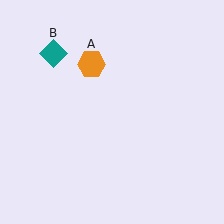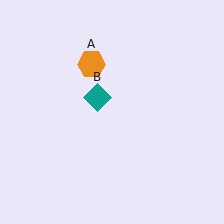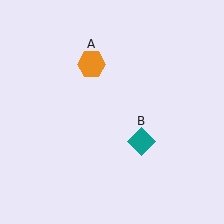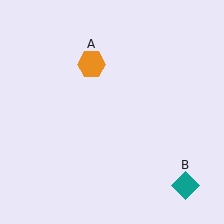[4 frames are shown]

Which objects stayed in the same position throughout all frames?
Orange hexagon (object A) remained stationary.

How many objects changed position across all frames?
1 object changed position: teal diamond (object B).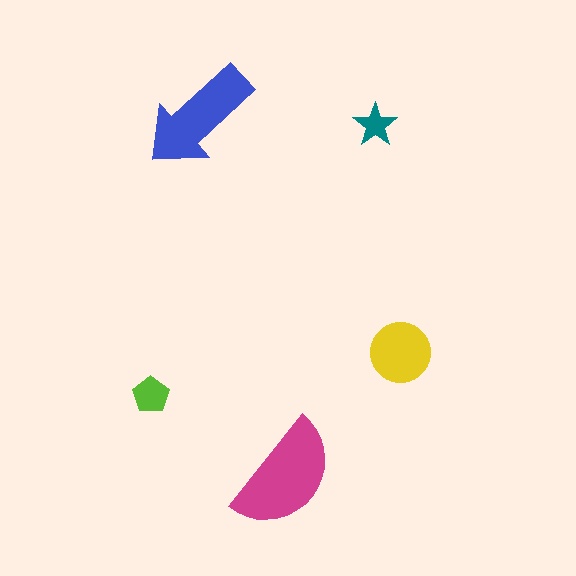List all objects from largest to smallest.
The magenta semicircle, the blue arrow, the yellow circle, the lime pentagon, the teal star.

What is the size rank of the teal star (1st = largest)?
5th.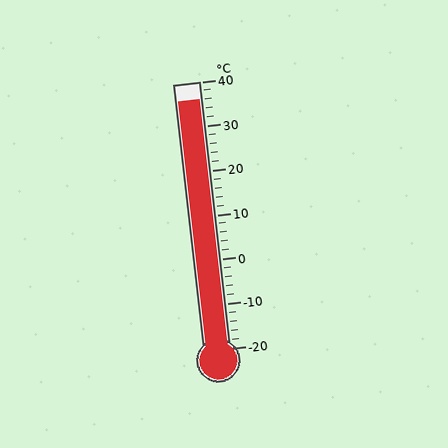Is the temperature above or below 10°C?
The temperature is above 10°C.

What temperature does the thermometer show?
The thermometer shows approximately 36°C.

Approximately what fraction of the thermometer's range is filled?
The thermometer is filled to approximately 95% of its range.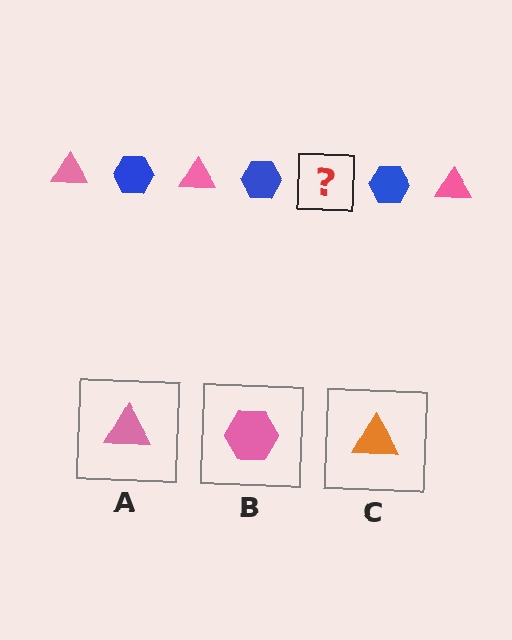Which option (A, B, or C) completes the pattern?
A.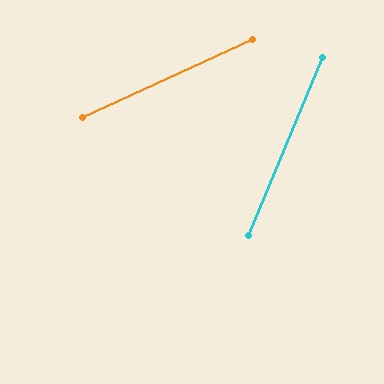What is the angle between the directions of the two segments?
Approximately 43 degrees.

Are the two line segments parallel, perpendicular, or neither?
Neither parallel nor perpendicular — they differ by about 43°.